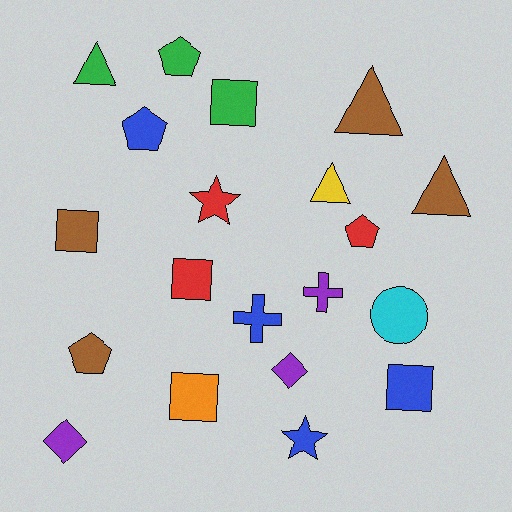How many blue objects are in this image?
There are 4 blue objects.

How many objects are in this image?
There are 20 objects.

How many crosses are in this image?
There are 2 crosses.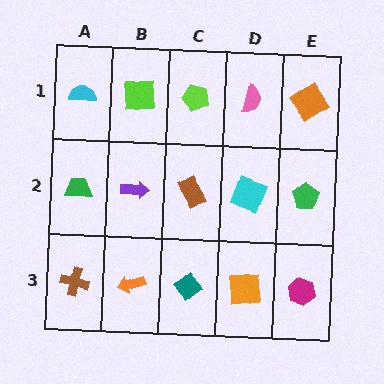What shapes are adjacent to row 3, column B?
A purple arrow (row 2, column B), a brown cross (row 3, column A), a teal diamond (row 3, column C).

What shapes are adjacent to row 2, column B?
A lime square (row 1, column B), an orange arrow (row 3, column B), a green trapezoid (row 2, column A), a brown rectangle (row 2, column C).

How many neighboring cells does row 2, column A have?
3.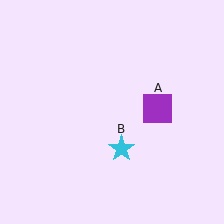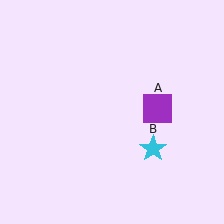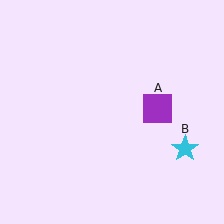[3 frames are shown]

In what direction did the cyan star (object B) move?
The cyan star (object B) moved right.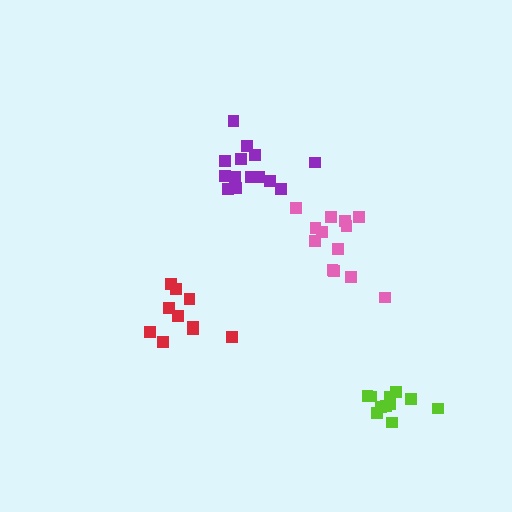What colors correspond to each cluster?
The clusters are colored: purple, lime, pink, red.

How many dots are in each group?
Group 1: 14 dots, Group 2: 11 dots, Group 3: 13 dots, Group 4: 10 dots (48 total).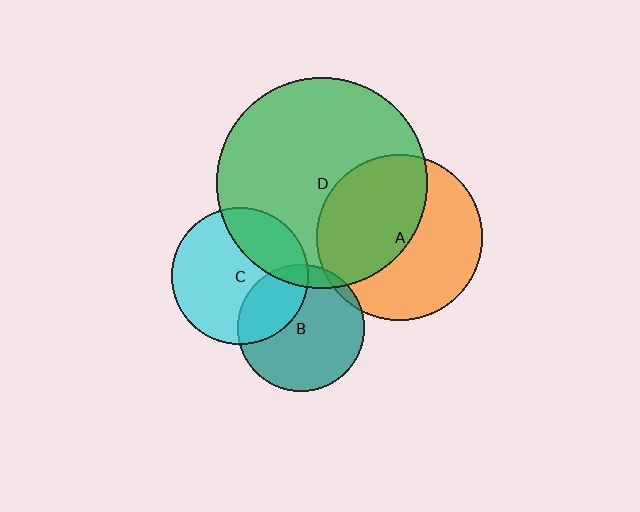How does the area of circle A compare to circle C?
Approximately 1.5 times.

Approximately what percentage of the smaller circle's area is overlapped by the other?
Approximately 30%.